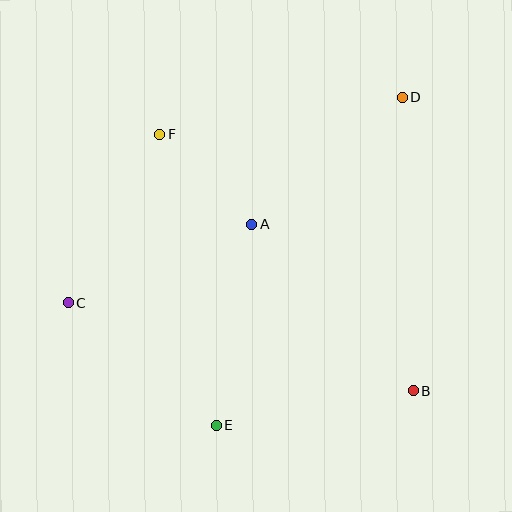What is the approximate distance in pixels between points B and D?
The distance between B and D is approximately 293 pixels.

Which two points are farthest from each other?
Points C and D are farthest from each other.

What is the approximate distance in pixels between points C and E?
The distance between C and E is approximately 192 pixels.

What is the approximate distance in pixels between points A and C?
The distance between A and C is approximately 200 pixels.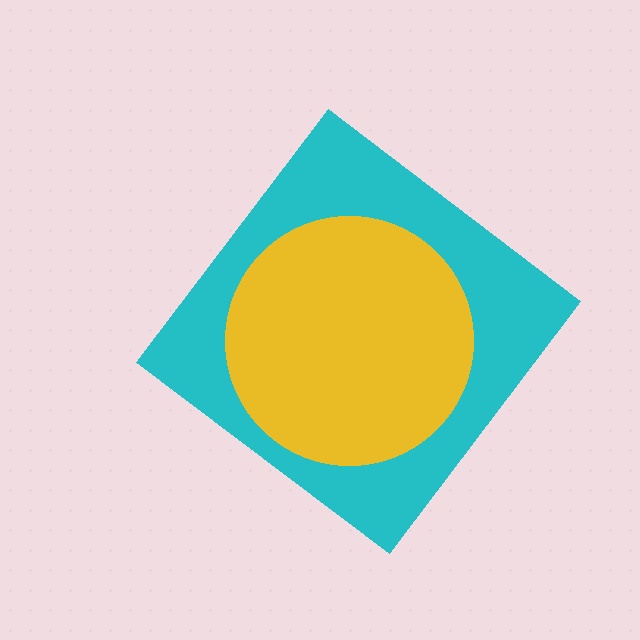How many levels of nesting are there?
2.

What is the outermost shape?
The cyan diamond.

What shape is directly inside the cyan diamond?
The yellow circle.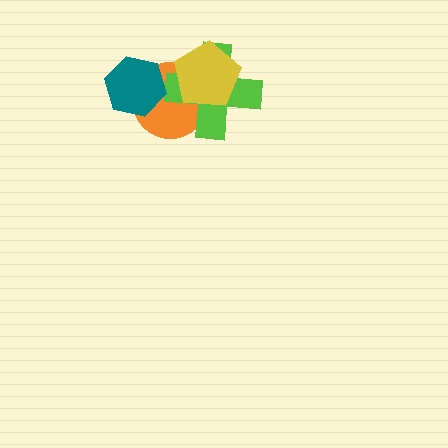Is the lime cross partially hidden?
Yes, it is partially covered by another shape.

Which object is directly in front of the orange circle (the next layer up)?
The lime cross is directly in front of the orange circle.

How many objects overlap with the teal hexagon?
1 object overlaps with the teal hexagon.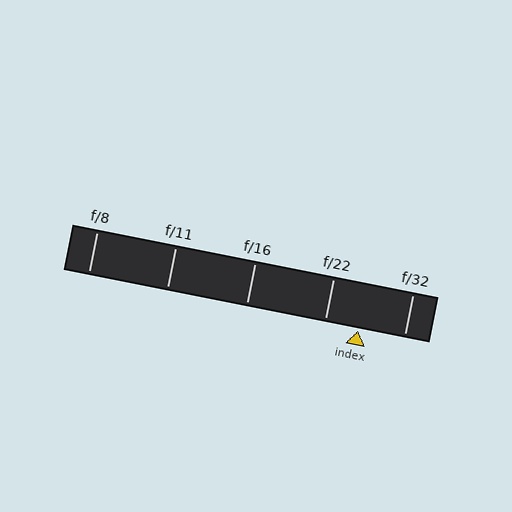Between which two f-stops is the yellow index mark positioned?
The index mark is between f/22 and f/32.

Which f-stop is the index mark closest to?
The index mark is closest to f/22.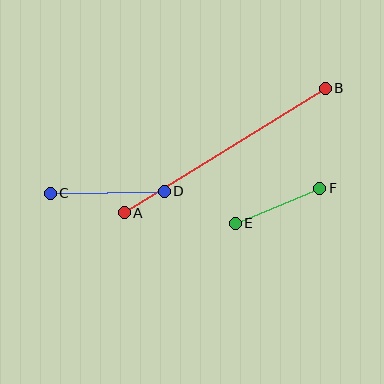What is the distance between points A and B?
The distance is approximately 236 pixels.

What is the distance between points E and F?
The distance is approximately 91 pixels.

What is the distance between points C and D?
The distance is approximately 114 pixels.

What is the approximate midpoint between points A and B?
The midpoint is at approximately (225, 151) pixels.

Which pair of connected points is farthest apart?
Points A and B are farthest apart.